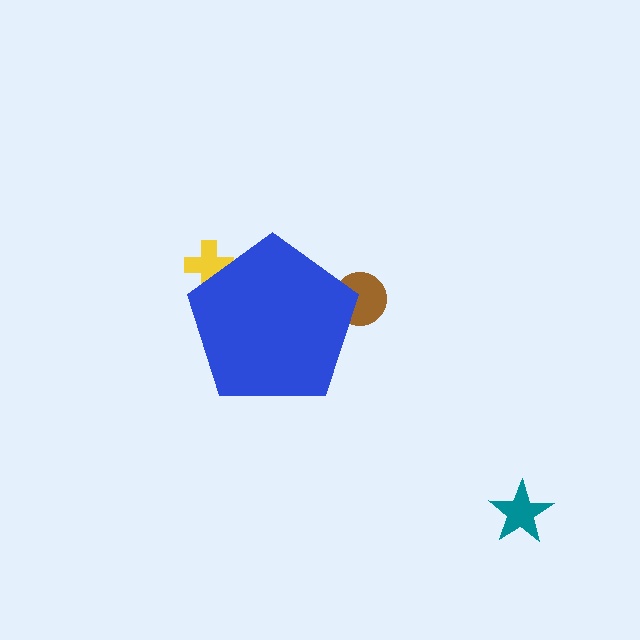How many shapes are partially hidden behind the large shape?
2 shapes are partially hidden.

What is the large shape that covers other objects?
A blue pentagon.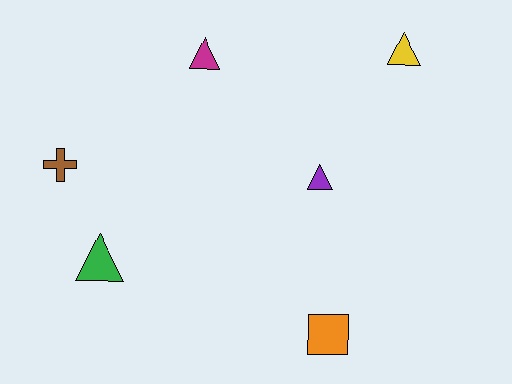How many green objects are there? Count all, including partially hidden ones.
There is 1 green object.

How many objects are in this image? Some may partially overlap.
There are 6 objects.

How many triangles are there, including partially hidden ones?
There are 4 triangles.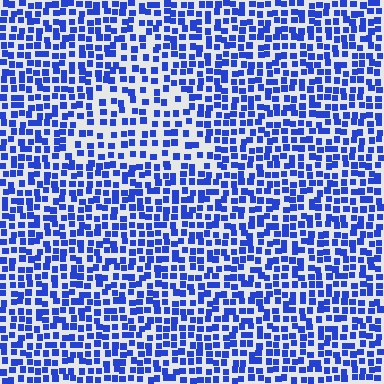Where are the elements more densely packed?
The elements are more densely packed outside the triangle boundary.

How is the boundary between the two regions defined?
The boundary is defined by a change in element density (approximately 1.6x ratio). All elements are the same color, size, and shape.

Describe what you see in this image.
The image contains small blue elements arranged at two different densities. A triangle-shaped region is visible where the elements are less densely packed than the surrounding area.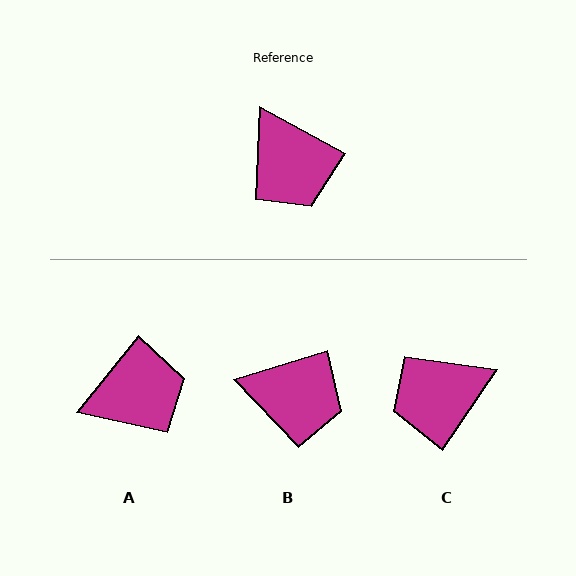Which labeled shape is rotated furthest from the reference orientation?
C, about 96 degrees away.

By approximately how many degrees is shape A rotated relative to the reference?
Approximately 80 degrees counter-clockwise.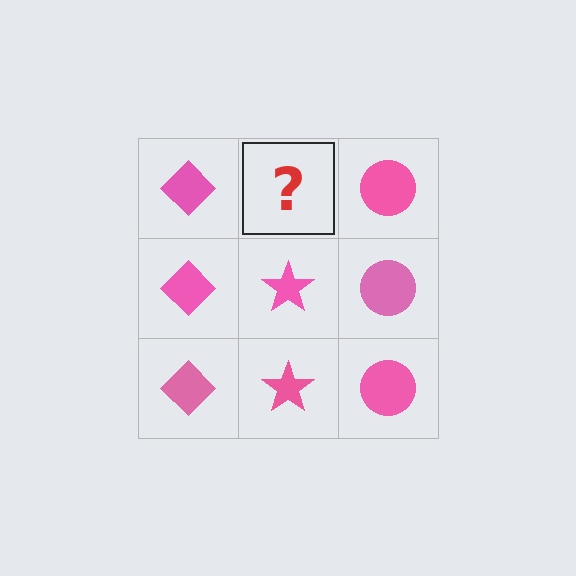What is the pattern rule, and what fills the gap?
The rule is that each column has a consistent shape. The gap should be filled with a pink star.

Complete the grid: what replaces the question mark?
The question mark should be replaced with a pink star.